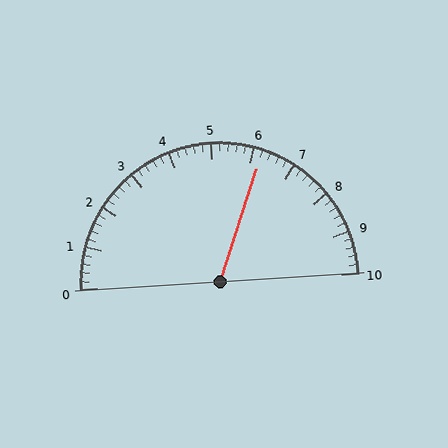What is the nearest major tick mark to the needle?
The nearest major tick mark is 6.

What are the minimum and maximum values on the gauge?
The gauge ranges from 0 to 10.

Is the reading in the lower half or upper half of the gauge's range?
The reading is in the upper half of the range (0 to 10).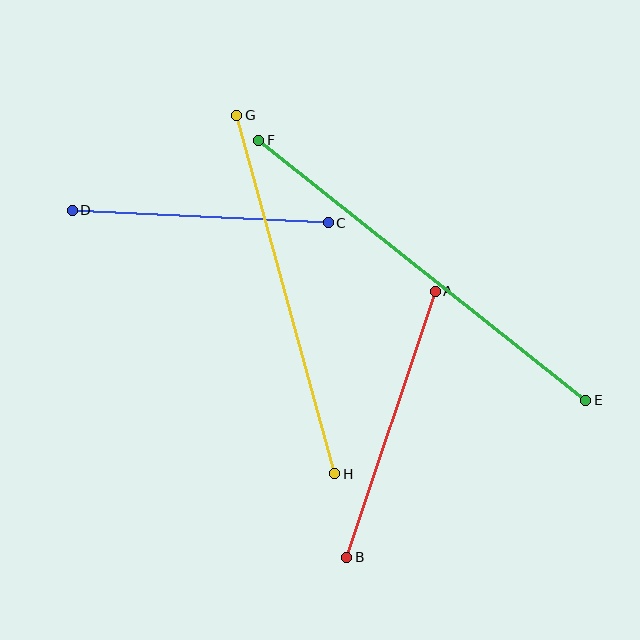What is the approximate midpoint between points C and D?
The midpoint is at approximately (200, 216) pixels.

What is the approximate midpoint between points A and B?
The midpoint is at approximately (391, 424) pixels.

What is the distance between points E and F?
The distance is approximately 418 pixels.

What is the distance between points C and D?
The distance is approximately 256 pixels.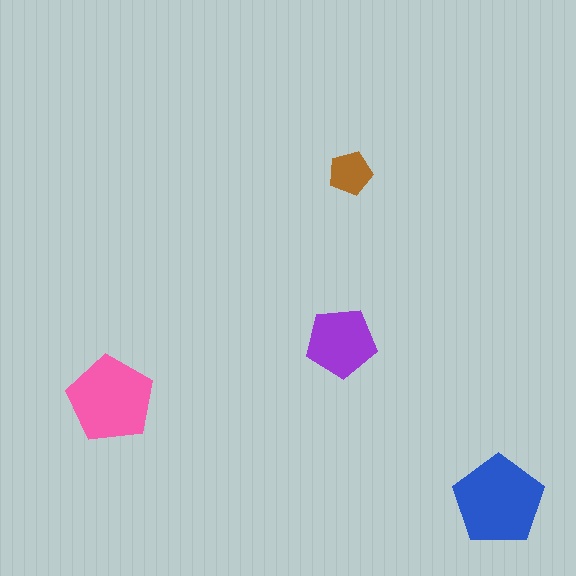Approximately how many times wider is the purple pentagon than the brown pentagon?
About 1.5 times wider.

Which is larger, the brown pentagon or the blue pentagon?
The blue one.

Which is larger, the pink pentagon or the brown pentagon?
The pink one.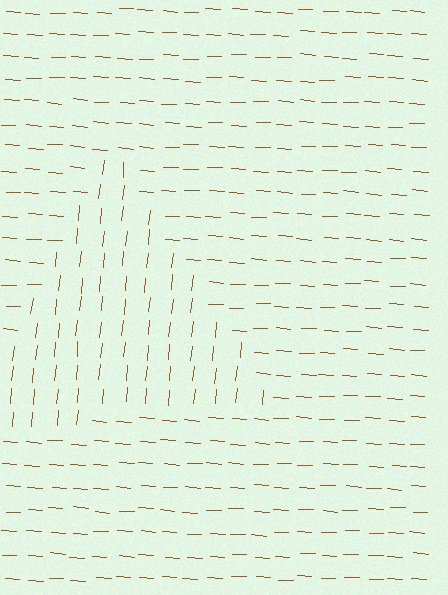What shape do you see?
I see a triangle.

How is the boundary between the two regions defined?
The boundary is defined purely by a change in line orientation (approximately 88 degrees difference). All lines are the same color and thickness.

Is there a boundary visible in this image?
Yes, there is a texture boundary formed by a change in line orientation.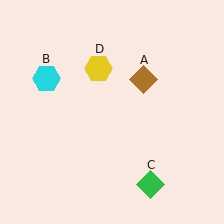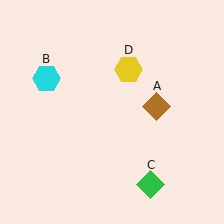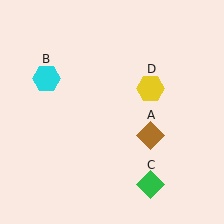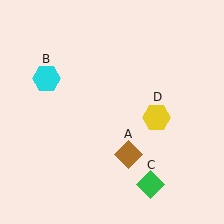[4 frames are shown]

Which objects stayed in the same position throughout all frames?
Cyan hexagon (object B) and green diamond (object C) remained stationary.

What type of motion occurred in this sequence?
The brown diamond (object A), yellow hexagon (object D) rotated clockwise around the center of the scene.